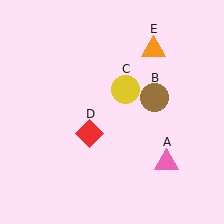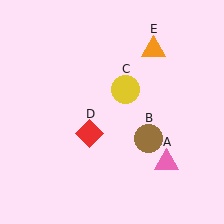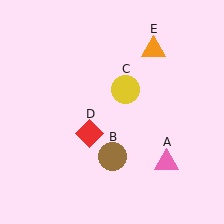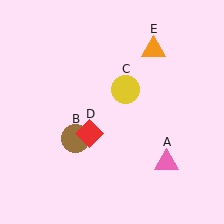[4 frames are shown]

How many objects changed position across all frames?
1 object changed position: brown circle (object B).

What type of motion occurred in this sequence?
The brown circle (object B) rotated clockwise around the center of the scene.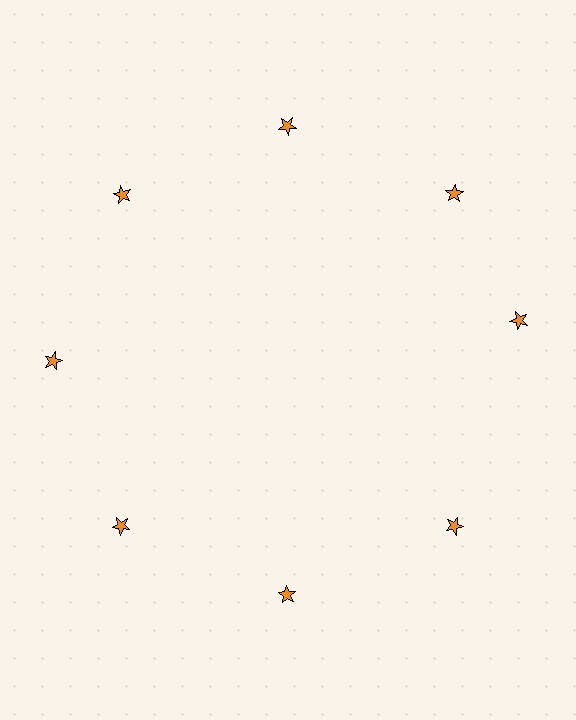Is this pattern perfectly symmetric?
No. The 8 orange stars are arranged in a ring, but one element near the 3 o'clock position is rotated out of alignment along the ring, breaking the 8-fold rotational symmetry.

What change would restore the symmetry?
The symmetry would be restored by rotating it back into even spacing with its neighbors so that all 8 stars sit at equal angles and equal distance from the center.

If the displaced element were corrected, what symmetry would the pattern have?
It would have 8-fold rotational symmetry — the pattern would map onto itself every 45 degrees.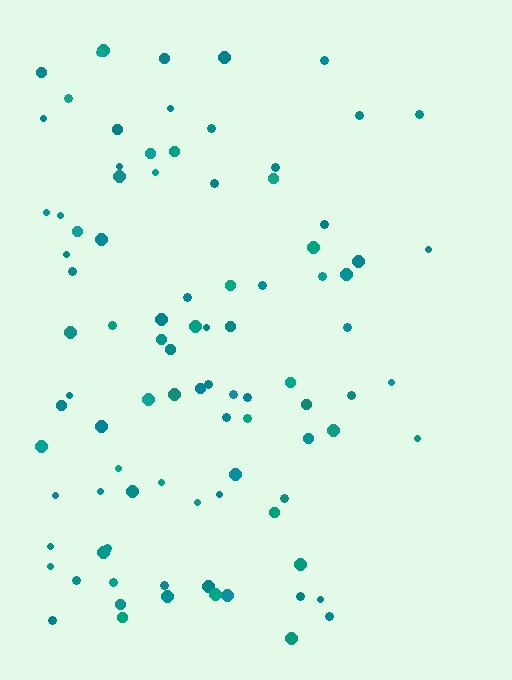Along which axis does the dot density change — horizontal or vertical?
Horizontal.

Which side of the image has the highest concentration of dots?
The left.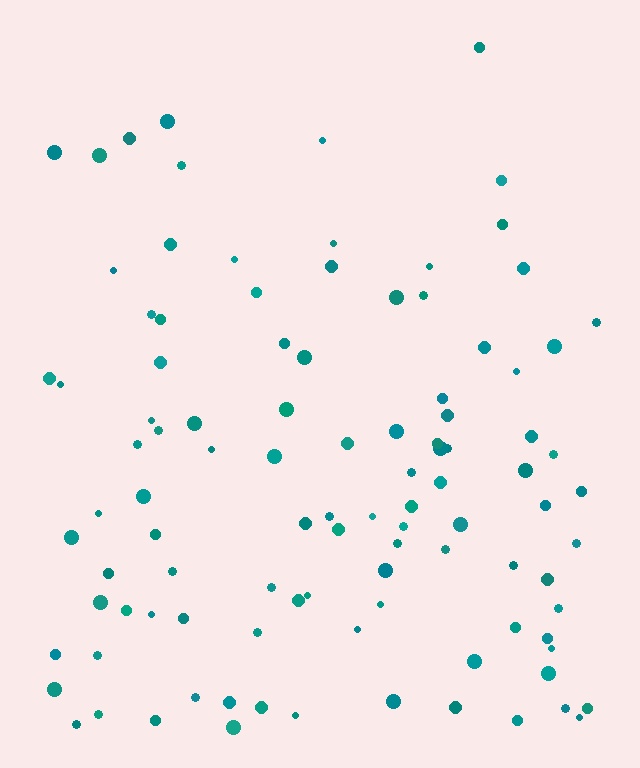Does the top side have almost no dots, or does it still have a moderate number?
Still a moderate number, just noticeably fewer than the bottom.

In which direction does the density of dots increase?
From top to bottom, with the bottom side densest.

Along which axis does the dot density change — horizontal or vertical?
Vertical.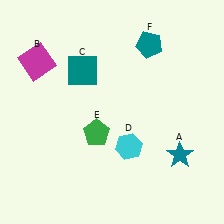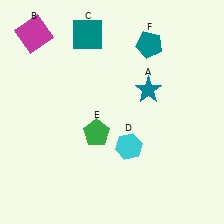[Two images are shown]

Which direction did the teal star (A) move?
The teal star (A) moved up.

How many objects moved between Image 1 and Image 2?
3 objects moved between the two images.